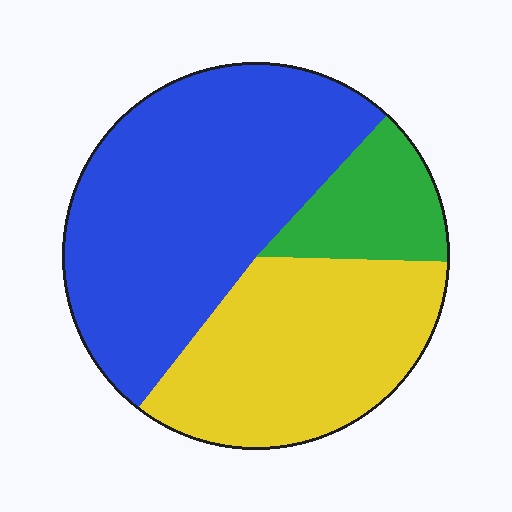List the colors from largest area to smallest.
From largest to smallest: blue, yellow, green.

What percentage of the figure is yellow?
Yellow covers around 35% of the figure.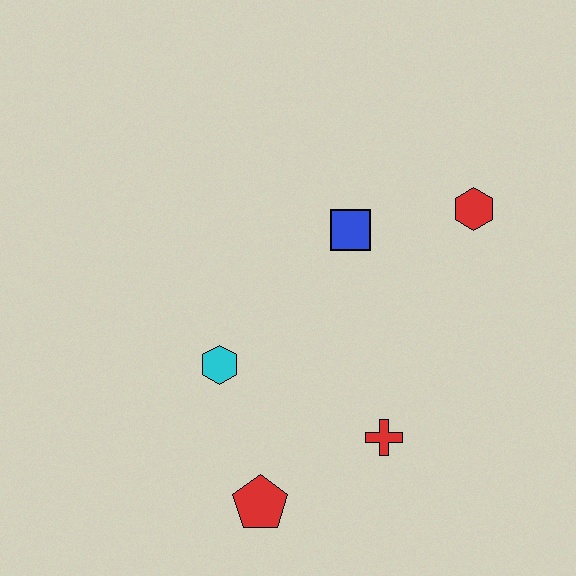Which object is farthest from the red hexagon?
The red pentagon is farthest from the red hexagon.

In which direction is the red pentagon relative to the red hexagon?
The red pentagon is below the red hexagon.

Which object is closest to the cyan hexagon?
The red pentagon is closest to the cyan hexagon.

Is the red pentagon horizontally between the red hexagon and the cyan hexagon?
Yes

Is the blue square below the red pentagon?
No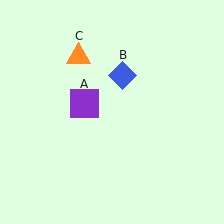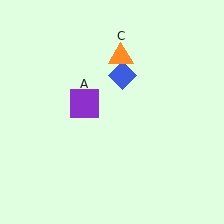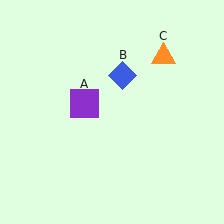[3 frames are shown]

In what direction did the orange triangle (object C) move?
The orange triangle (object C) moved right.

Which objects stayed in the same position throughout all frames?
Purple square (object A) and blue diamond (object B) remained stationary.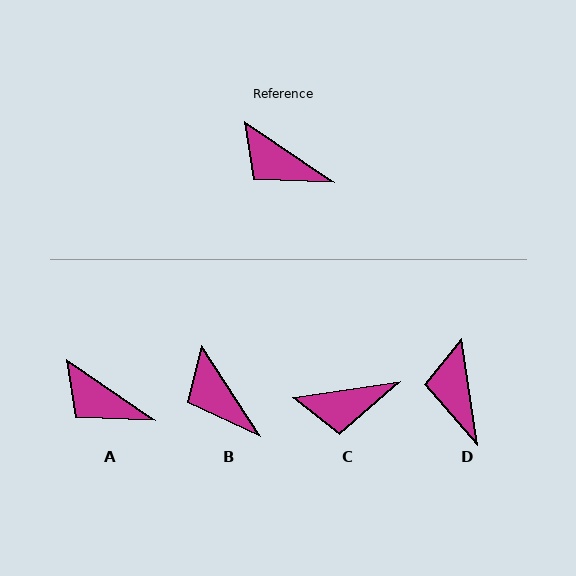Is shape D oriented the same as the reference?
No, it is off by about 47 degrees.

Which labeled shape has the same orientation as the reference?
A.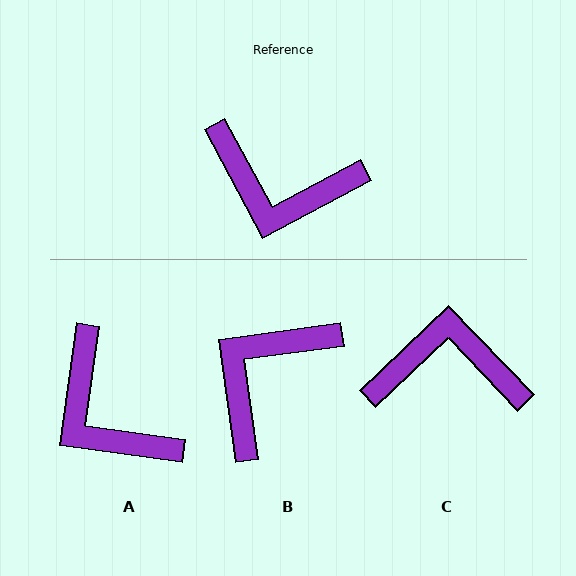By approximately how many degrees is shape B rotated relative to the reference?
Approximately 110 degrees clockwise.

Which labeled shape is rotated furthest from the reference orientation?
C, about 165 degrees away.